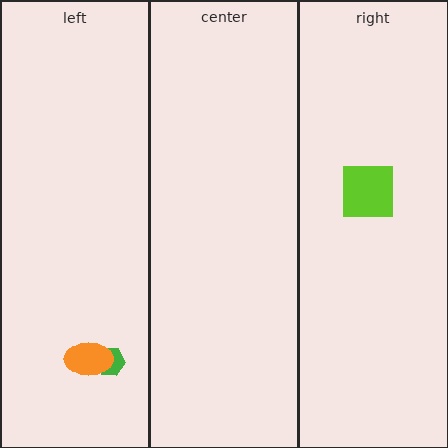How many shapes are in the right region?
1.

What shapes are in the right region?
The lime square.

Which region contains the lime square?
The right region.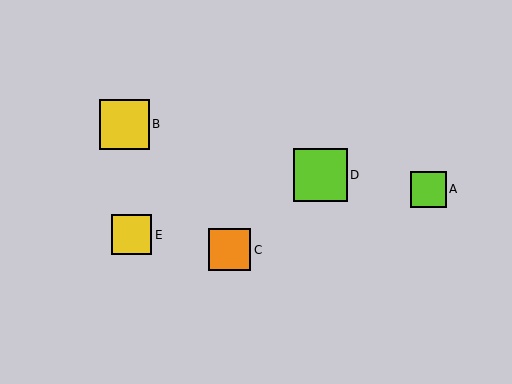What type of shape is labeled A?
Shape A is a lime square.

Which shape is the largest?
The lime square (labeled D) is the largest.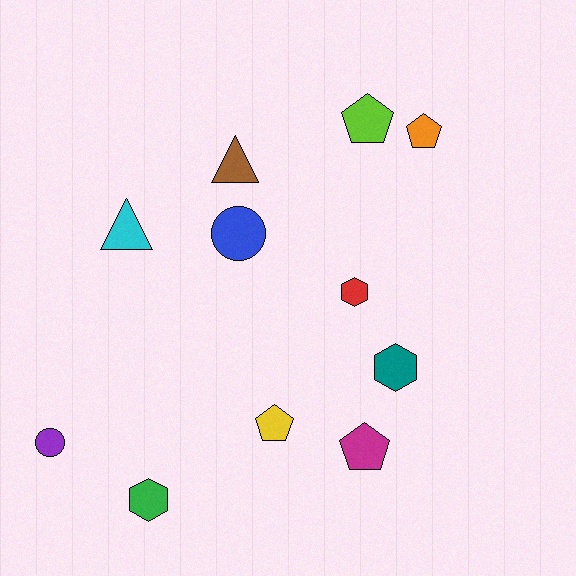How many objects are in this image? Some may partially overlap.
There are 11 objects.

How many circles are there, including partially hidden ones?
There are 2 circles.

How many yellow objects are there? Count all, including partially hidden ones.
There is 1 yellow object.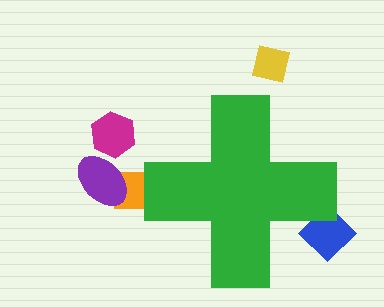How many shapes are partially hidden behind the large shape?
2 shapes are partially hidden.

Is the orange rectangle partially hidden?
Yes, the orange rectangle is partially hidden behind the green cross.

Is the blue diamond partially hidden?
Yes, the blue diamond is partially hidden behind the green cross.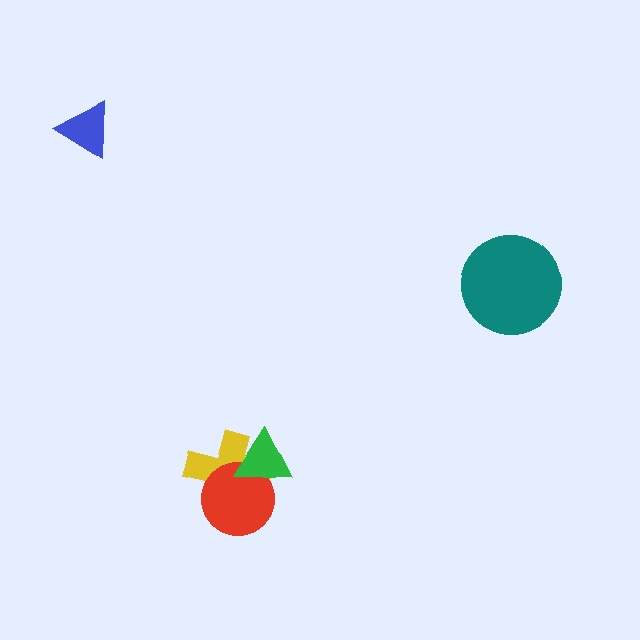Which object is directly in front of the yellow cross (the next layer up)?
The red circle is directly in front of the yellow cross.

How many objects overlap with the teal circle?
0 objects overlap with the teal circle.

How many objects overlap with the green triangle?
2 objects overlap with the green triangle.